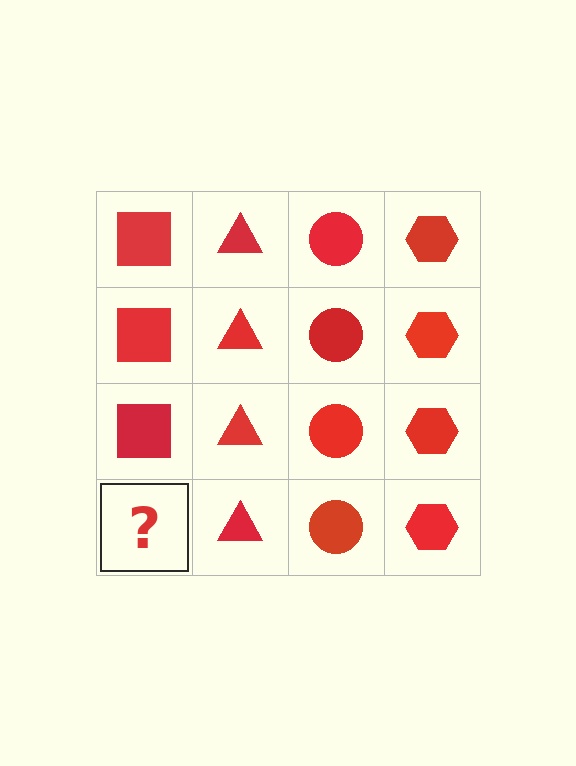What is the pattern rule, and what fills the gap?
The rule is that each column has a consistent shape. The gap should be filled with a red square.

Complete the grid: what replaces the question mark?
The question mark should be replaced with a red square.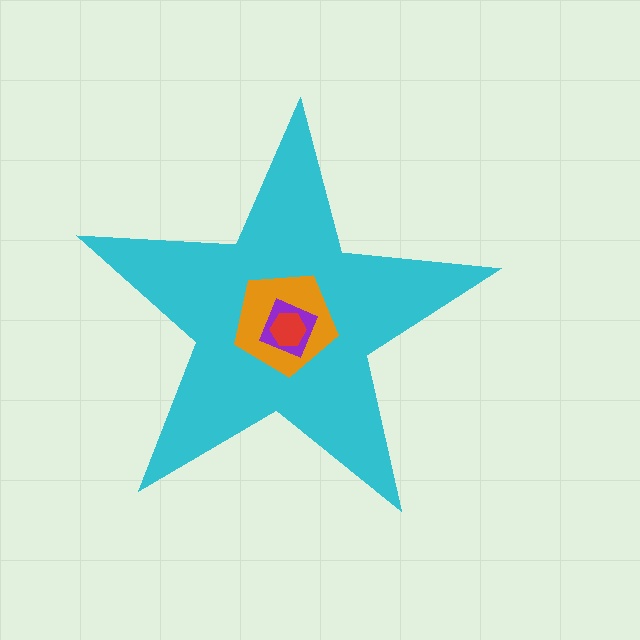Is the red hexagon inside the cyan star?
Yes.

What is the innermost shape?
The red hexagon.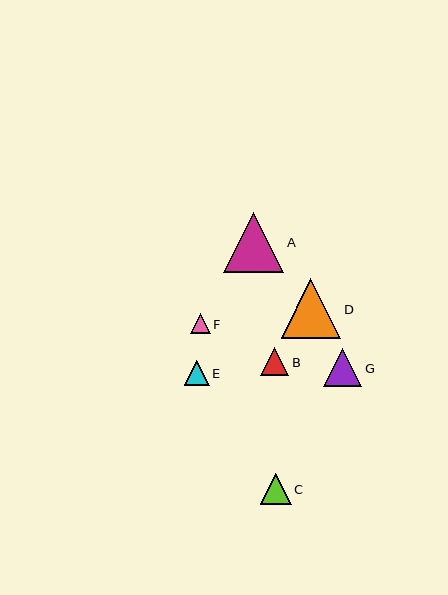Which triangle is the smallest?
Triangle F is the smallest with a size of approximately 20 pixels.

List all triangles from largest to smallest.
From largest to smallest: A, D, G, C, B, E, F.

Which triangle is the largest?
Triangle A is the largest with a size of approximately 60 pixels.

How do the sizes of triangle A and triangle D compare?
Triangle A and triangle D are approximately the same size.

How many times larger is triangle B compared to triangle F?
Triangle B is approximately 1.4 times the size of triangle F.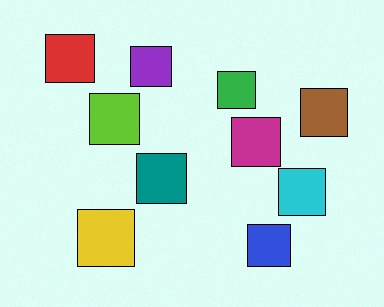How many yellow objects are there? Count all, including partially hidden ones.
There is 1 yellow object.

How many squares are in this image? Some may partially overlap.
There are 10 squares.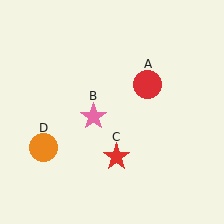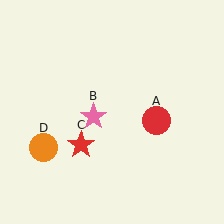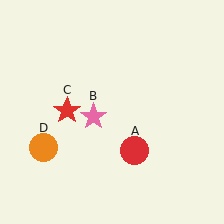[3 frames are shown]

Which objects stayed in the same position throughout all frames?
Pink star (object B) and orange circle (object D) remained stationary.